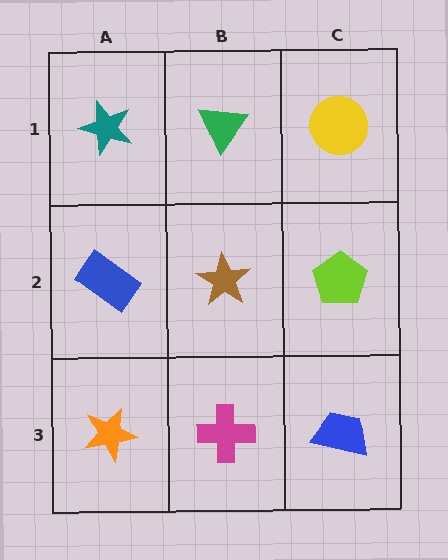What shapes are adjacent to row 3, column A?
A blue rectangle (row 2, column A), a magenta cross (row 3, column B).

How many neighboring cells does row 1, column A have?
2.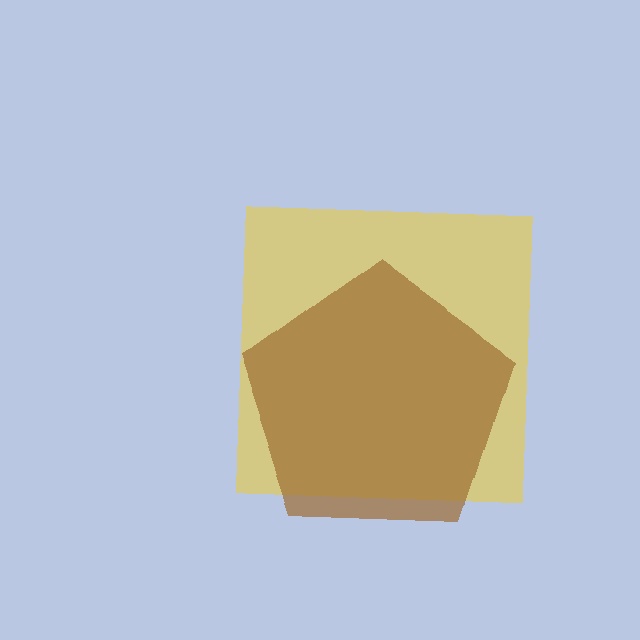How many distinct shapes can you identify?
There are 2 distinct shapes: a yellow square, a brown pentagon.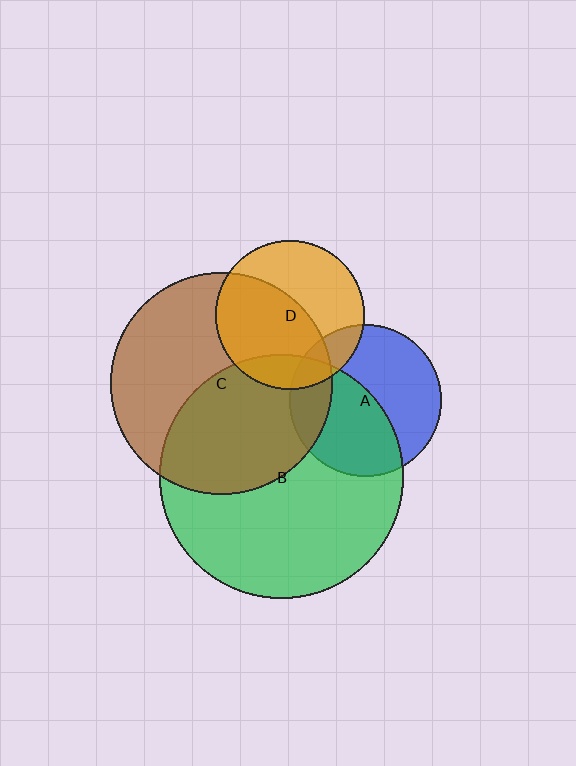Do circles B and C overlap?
Yes.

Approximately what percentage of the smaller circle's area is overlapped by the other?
Approximately 45%.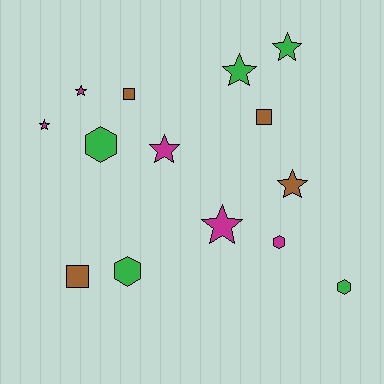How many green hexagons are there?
There are 3 green hexagons.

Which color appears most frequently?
Magenta, with 5 objects.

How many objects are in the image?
There are 14 objects.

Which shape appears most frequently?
Star, with 7 objects.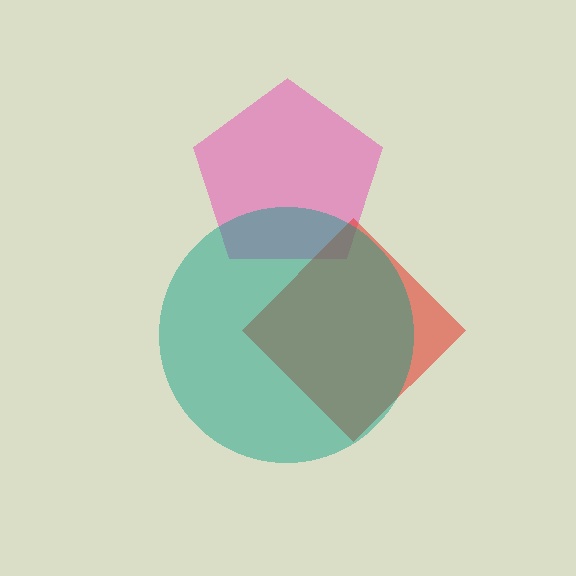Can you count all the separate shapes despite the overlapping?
Yes, there are 3 separate shapes.